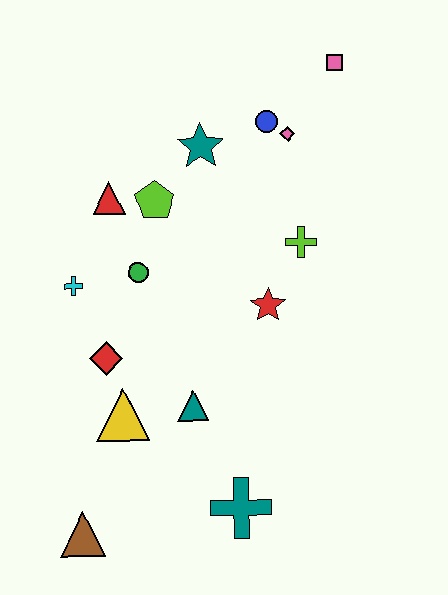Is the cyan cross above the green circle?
No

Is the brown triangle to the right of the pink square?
No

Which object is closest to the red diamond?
The yellow triangle is closest to the red diamond.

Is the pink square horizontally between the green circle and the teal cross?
No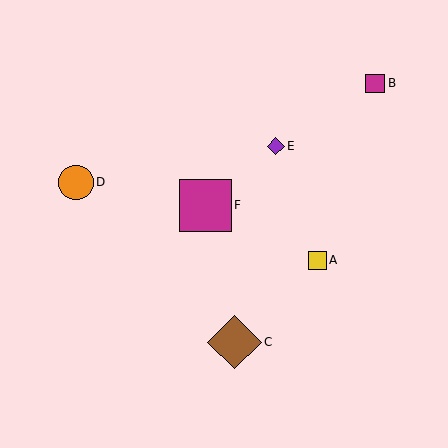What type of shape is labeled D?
Shape D is an orange circle.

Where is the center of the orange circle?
The center of the orange circle is at (76, 182).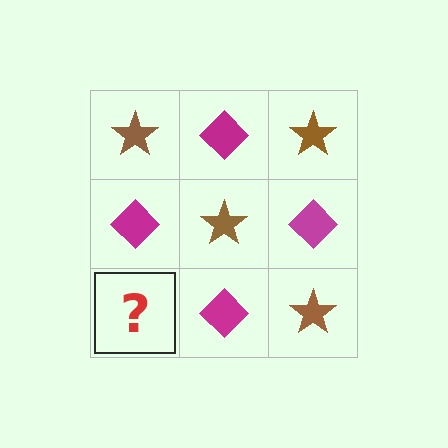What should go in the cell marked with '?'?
The missing cell should contain a brown star.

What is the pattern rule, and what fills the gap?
The rule is that it alternates brown star and magenta diamond in a checkerboard pattern. The gap should be filled with a brown star.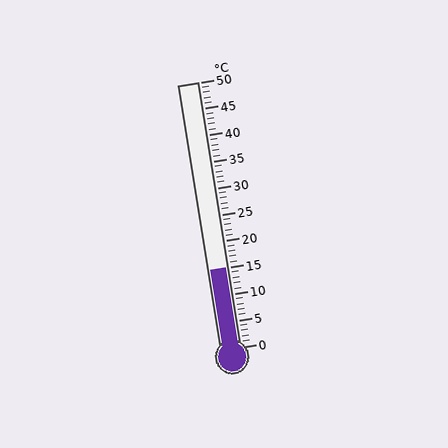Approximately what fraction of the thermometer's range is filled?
The thermometer is filled to approximately 30% of its range.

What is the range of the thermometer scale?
The thermometer scale ranges from 0°C to 50°C.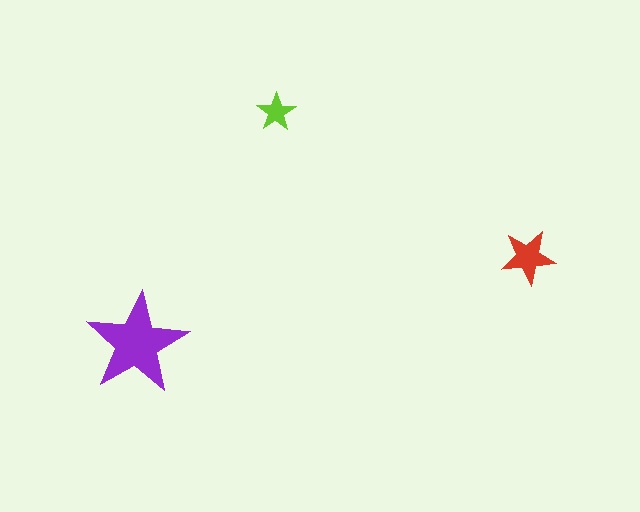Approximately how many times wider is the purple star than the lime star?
About 2.5 times wider.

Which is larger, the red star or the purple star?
The purple one.